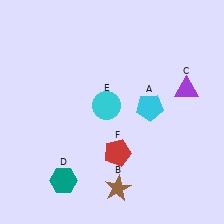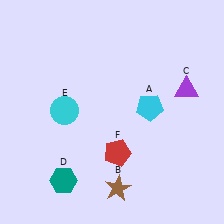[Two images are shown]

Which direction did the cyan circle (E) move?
The cyan circle (E) moved left.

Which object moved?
The cyan circle (E) moved left.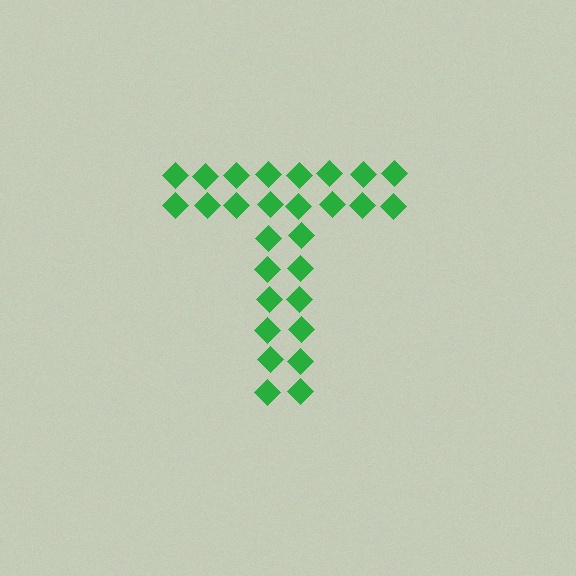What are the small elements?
The small elements are diamonds.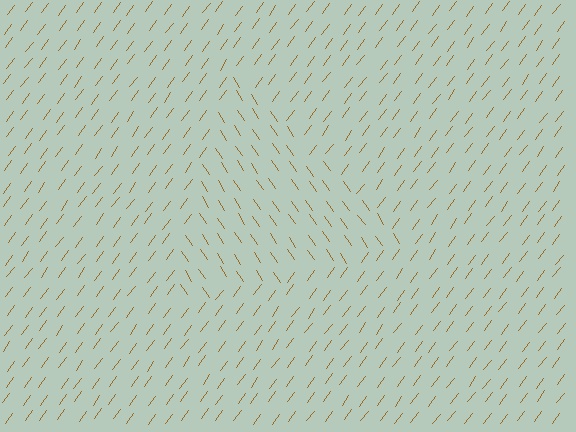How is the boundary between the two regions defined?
The boundary is defined purely by a change in line orientation (approximately 70 degrees difference). All lines are the same color and thickness.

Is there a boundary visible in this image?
Yes, there is a texture boundary formed by a change in line orientation.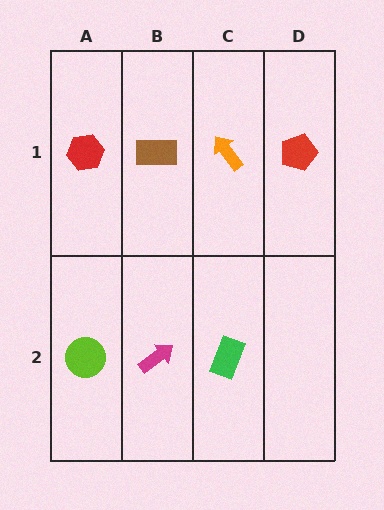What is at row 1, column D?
A red pentagon.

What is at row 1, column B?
A brown rectangle.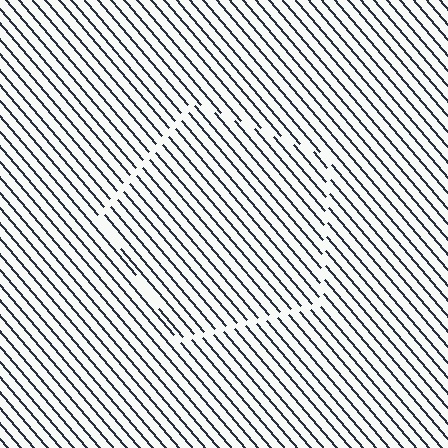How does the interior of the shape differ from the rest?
The interior of the shape contains the same grating, shifted by half a period — the contour is defined by the phase discontinuity where line-ends from the inner and outer gratings abut.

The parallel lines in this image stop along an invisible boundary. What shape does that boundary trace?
An illusory pentagon. The interior of the shape contains the same grating, shifted by half a period — the contour is defined by the phase discontinuity where line-ends from the inner and outer gratings abut.